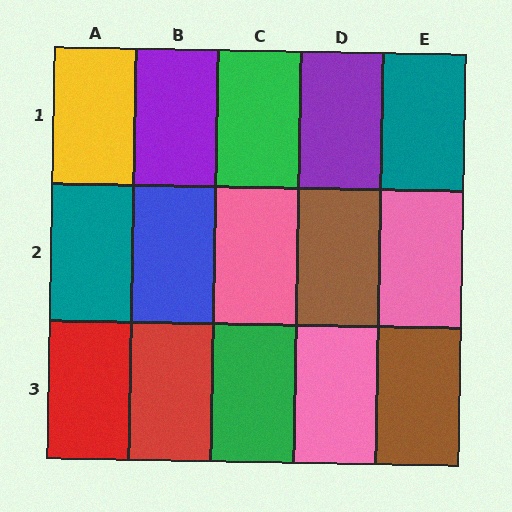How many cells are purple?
2 cells are purple.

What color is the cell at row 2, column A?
Teal.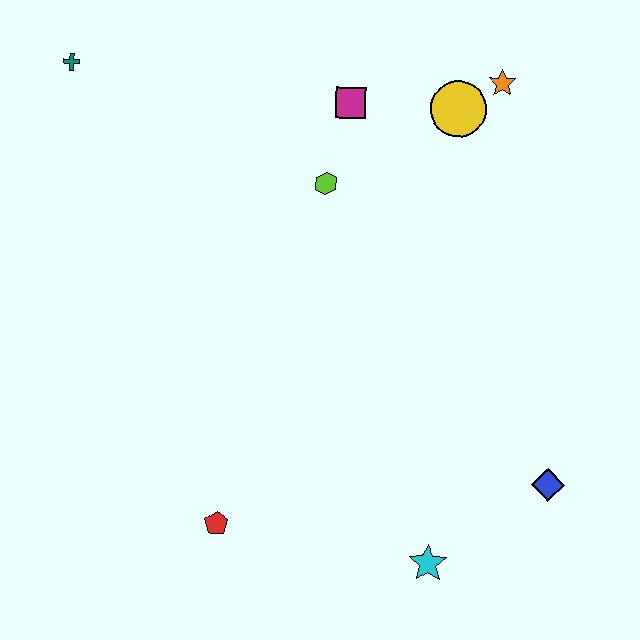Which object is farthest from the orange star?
The red pentagon is farthest from the orange star.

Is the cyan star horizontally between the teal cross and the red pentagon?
No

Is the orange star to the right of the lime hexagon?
Yes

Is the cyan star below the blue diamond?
Yes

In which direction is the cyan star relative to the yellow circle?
The cyan star is below the yellow circle.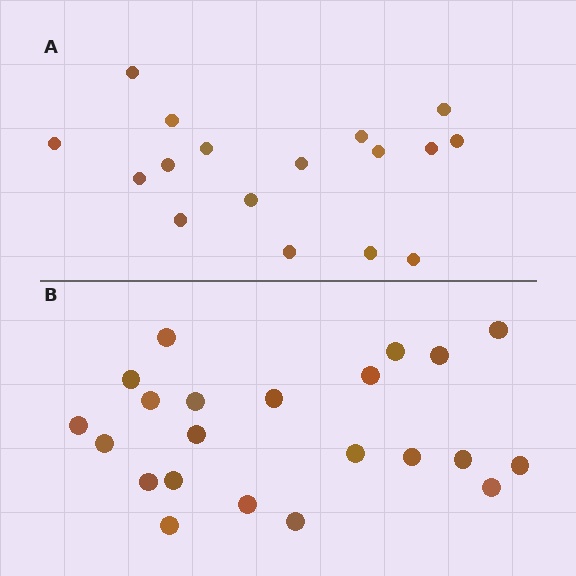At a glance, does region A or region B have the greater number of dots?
Region B (the bottom region) has more dots.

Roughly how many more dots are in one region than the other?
Region B has about 5 more dots than region A.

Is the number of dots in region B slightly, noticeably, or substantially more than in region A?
Region B has noticeably more, but not dramatically so. The ratio is roughly 1.3 to 1.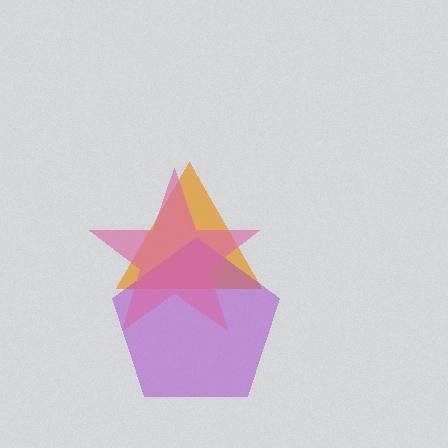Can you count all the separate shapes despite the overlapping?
Yes, there are 3 separate shapes.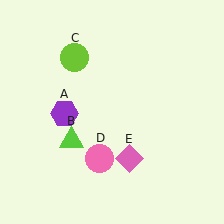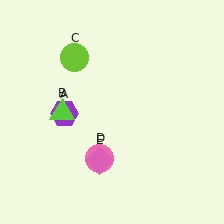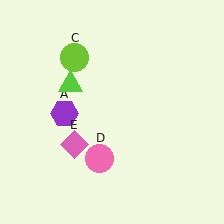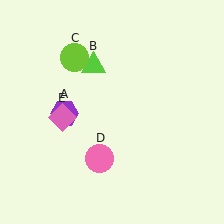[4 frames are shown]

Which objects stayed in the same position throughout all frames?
Purple hexagon (object A) and lime circle (object C) and pink circle (object D) remained stationary.